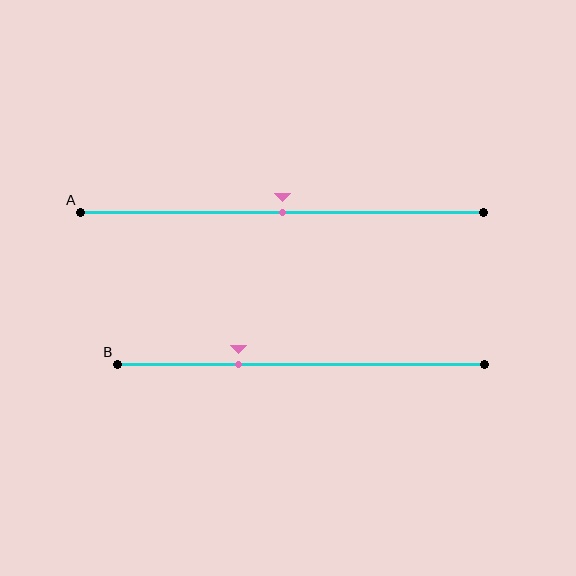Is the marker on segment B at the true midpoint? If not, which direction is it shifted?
No, the marker on segment B is shifted to the left by about 17% of the segment length.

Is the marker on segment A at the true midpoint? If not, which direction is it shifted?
Yes, the marker on segment A is at the true midpoint.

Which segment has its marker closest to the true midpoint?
Segment A has its marker closest to the true midpoint.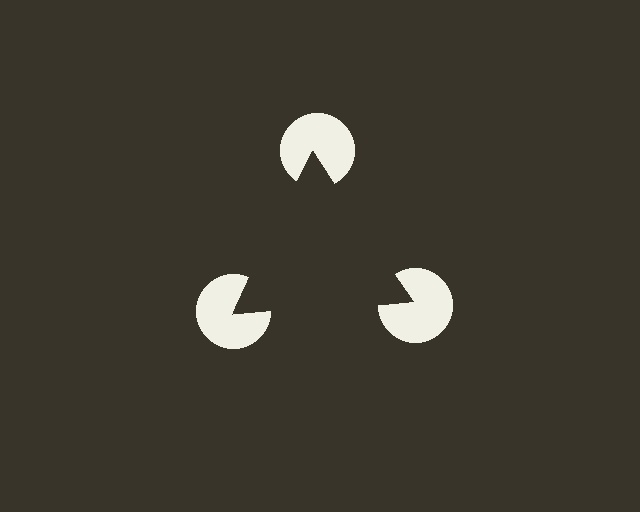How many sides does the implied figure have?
3 sides.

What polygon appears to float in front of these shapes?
An illusory triangle — its edges are inferred from the aligned wedge cuts in the pac-man discs, not physically drawn.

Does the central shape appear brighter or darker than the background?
It typically appears slightly darker than the background, even though no actual brightness change is drawn.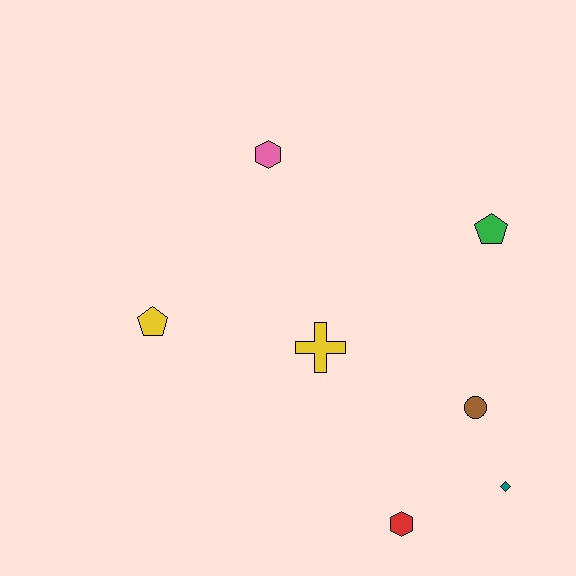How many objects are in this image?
There are 7 objects.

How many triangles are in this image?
There are no triangles.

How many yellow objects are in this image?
There are 2 yellow objects.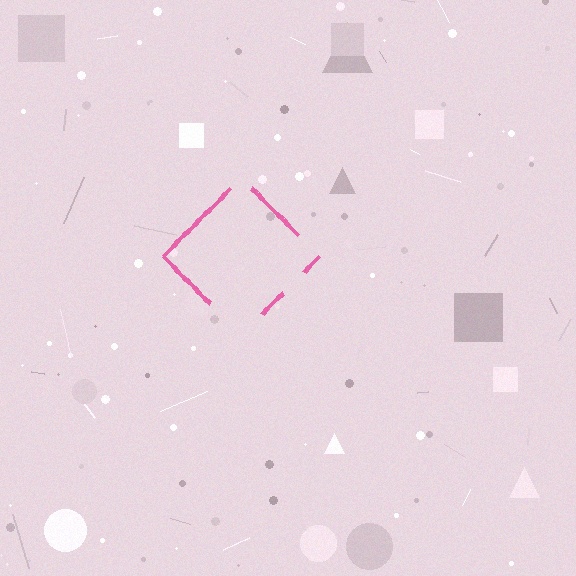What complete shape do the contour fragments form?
The contour fragments form a diamond.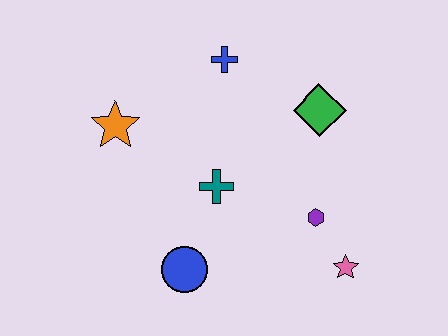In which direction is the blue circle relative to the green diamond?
The blue circle is below the green diamond.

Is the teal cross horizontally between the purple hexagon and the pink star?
No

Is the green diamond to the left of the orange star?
No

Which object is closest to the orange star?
The teal cross is closest to the orange star.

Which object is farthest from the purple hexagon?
The orange star is farthest from the purple hexagon.